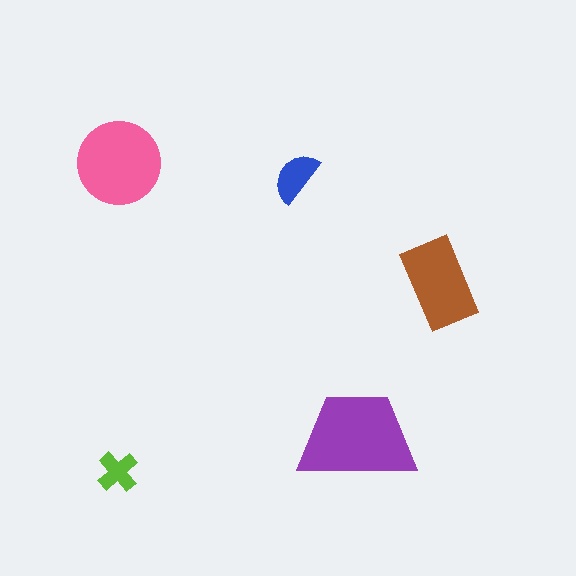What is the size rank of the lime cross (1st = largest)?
5th.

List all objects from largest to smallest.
The purple trapezoid, the pink circle, the brown rectangle, the blue semicircle, the lime cross.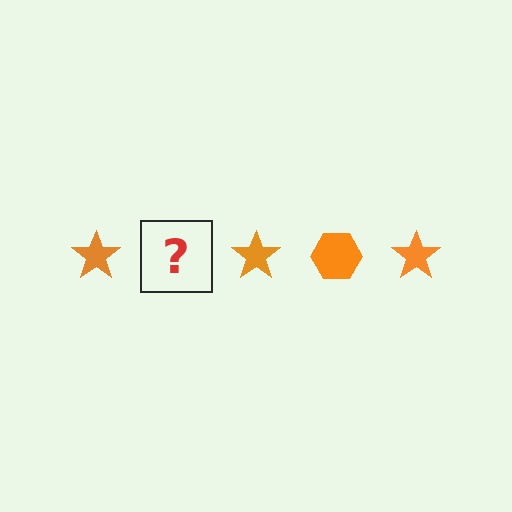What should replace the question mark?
The question mark should be replaced with an orange hexagon.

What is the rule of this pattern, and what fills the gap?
The rule is that the pattern cycles through star, hexagon shapes in orange. The gap should be filled with an orange hexagon.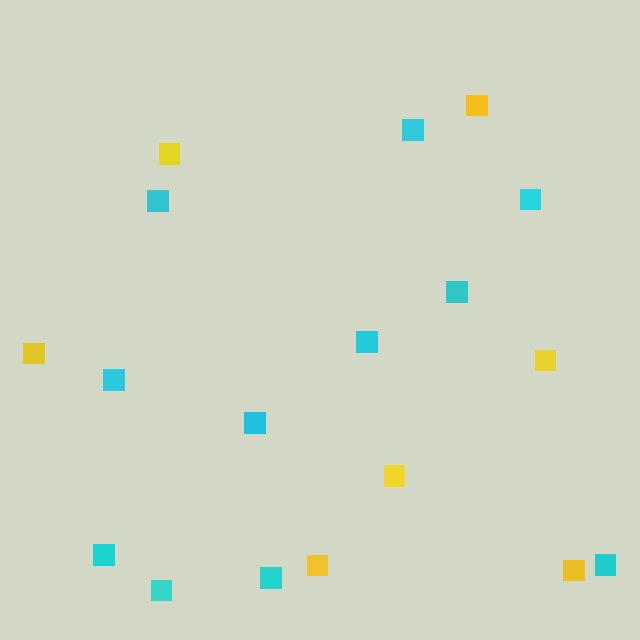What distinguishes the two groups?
There are 2 groups: one group of yellow squares (7) and one group of cyan squares (11).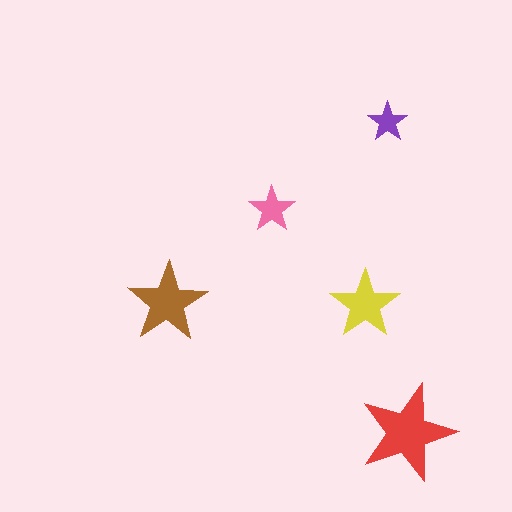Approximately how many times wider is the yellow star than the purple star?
About 2 times wider.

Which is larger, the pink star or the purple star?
The pink one.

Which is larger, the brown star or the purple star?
The brown one.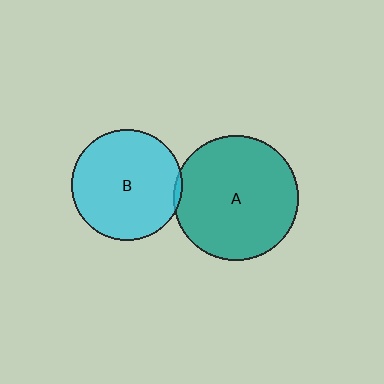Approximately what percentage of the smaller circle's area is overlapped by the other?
Approximately 5%.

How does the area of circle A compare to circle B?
Approximately 1.3 times.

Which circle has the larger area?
Circle A (teal).